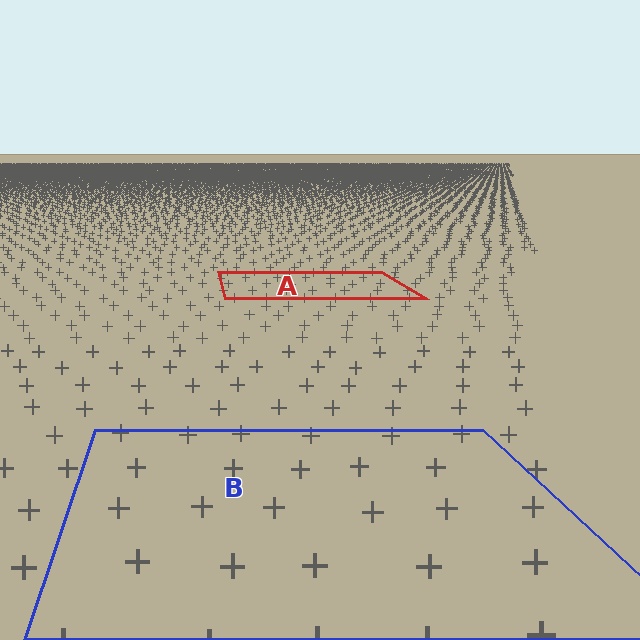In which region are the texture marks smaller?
The texture marks are smaller in region A, because it is farther away.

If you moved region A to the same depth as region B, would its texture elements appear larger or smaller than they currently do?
They would appear larger. At a closer depth, the same texture elements are projected at a bigger on-screen size.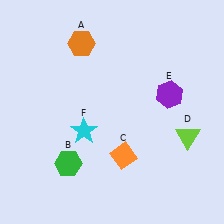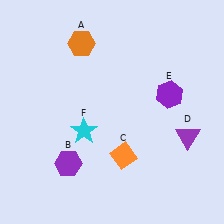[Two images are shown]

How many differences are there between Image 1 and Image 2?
There are 2 differences between the two images.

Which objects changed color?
B changed from green to purple. D changed from lime to purple.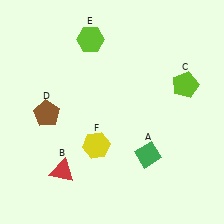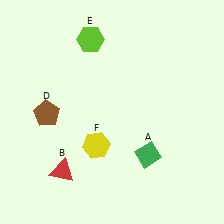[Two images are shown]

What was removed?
The lime pentagon (C) was removed in Image 2.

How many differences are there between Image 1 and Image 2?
There is 1 difference between the two images.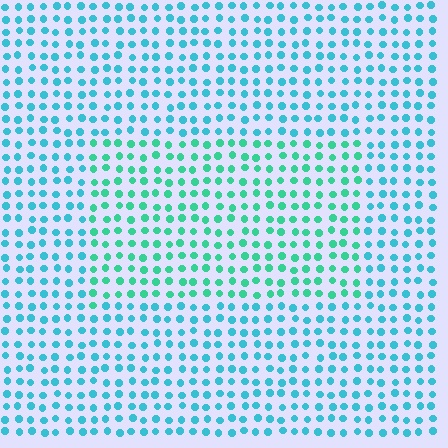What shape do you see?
I see a rectangle.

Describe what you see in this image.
The image is filled with small cyan elements in a uniform arrangement. A rectangle-shaped region is visible where the elements are tinted to a slightly different hue, forming a subtle color boundary.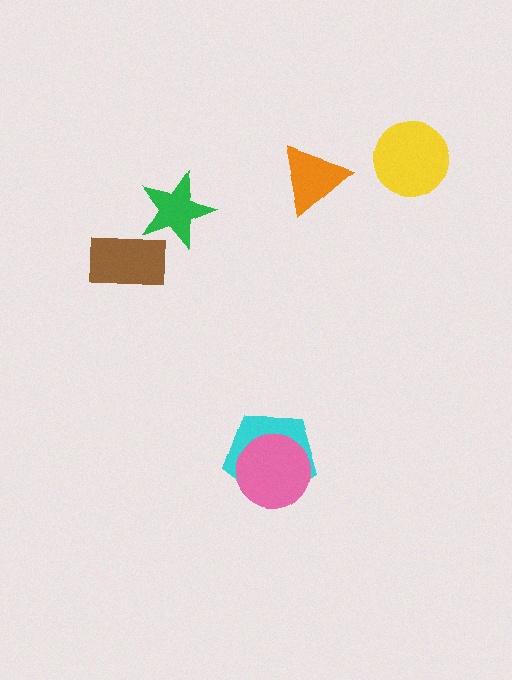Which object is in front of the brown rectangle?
The green star is in front of the brown rectangle.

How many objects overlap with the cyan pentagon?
1 object overlaps with the cyan pentagon.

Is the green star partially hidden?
No, no other shape covers it.